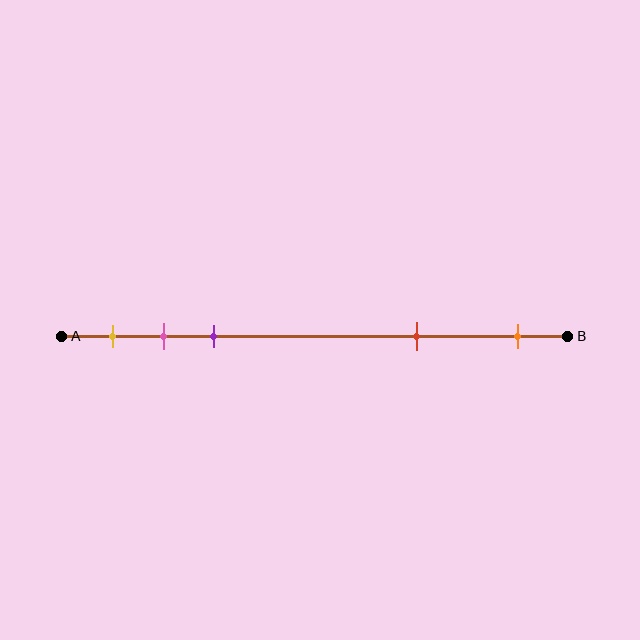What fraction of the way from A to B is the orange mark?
The orange mark is approximately 90% (0.9) of the way from A to B.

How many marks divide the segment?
There are 5 marks dividing the segment.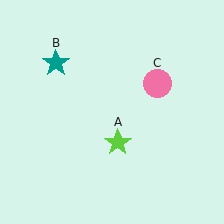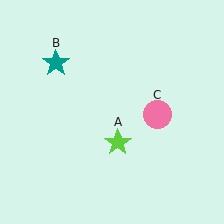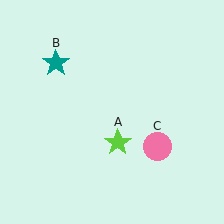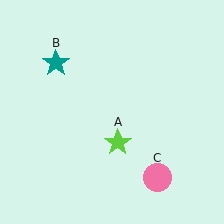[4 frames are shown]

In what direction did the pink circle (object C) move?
The pink circle (object C) moved down.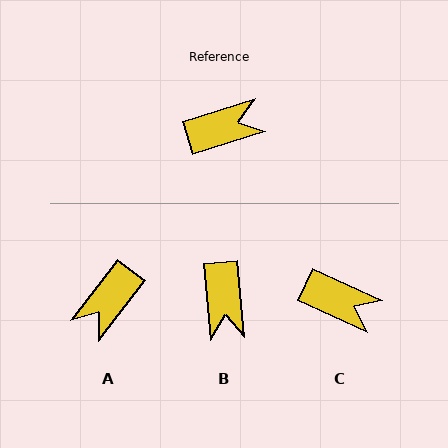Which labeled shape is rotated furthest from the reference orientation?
A, about 145 degrees away.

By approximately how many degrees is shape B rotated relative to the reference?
Approximately 102 degrees clockwise.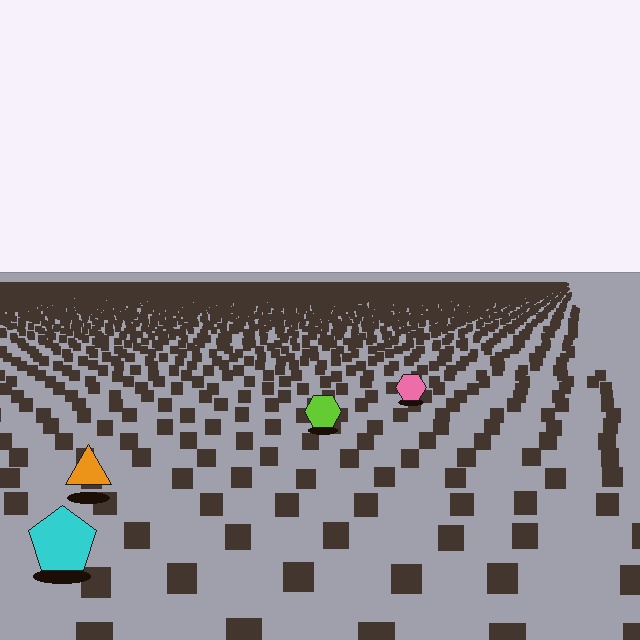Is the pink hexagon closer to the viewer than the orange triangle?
No. The orange triangle is closer — you can tell from the texture gradient: the ground texture is coarser near it.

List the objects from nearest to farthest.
From nearest to farthest: the cyan pentagon, the orange triangle, the lime hexagon, the pink hexagon.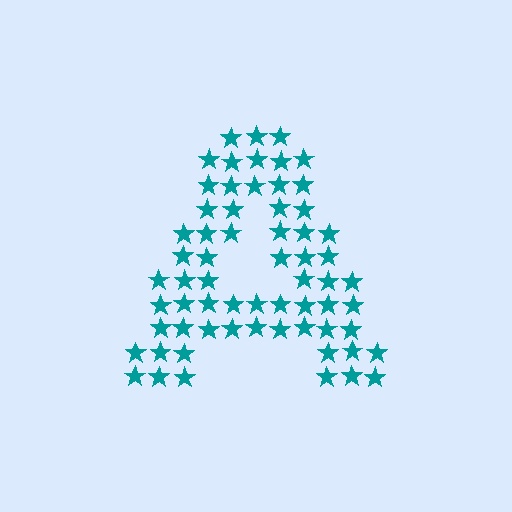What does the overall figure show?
The overall figure shows the letter A.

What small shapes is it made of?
It is made of small stars.